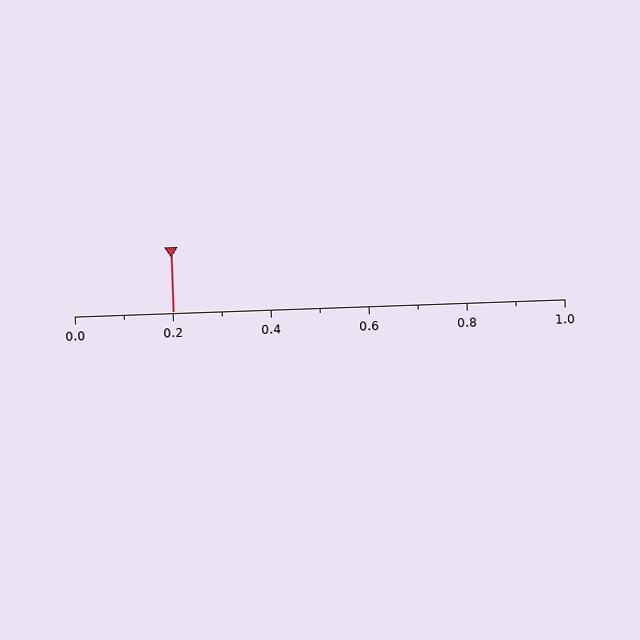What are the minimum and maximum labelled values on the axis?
The axis runs from 0.0 to 1.0.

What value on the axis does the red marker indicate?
The marker indicates approximately 0.2.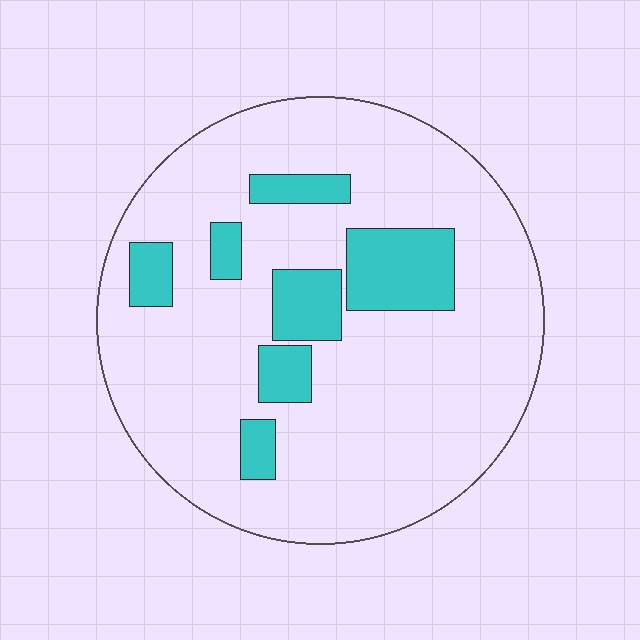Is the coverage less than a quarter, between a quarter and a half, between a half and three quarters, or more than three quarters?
Less than a quarter.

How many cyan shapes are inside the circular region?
7.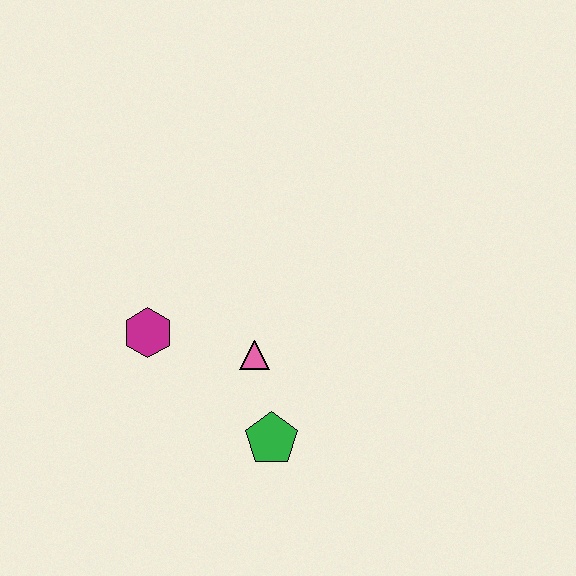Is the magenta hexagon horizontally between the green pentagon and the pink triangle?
No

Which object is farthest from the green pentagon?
The magenta hexagon is farthest from the green pentagon.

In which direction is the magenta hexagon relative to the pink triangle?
The magenta hexagon is to the left of the pink triangle.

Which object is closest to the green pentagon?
The pink triangle is closest to the green pentagon.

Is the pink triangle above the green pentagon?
Yes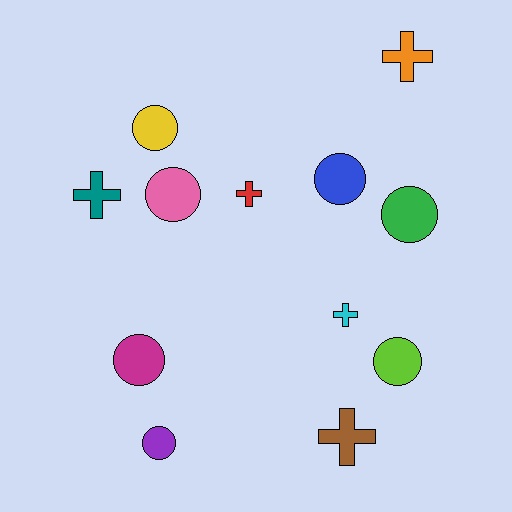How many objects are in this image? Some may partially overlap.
There are 12 objects.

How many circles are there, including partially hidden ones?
There are 7 circles.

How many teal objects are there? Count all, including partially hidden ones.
There is 1 teal object.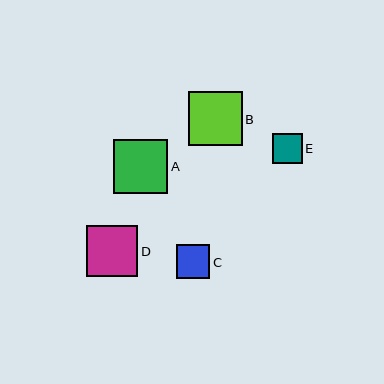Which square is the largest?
Square A is the largest with a size of approximately 54 pixels.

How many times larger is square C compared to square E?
Square C is approximately 1.1 times the size of square E.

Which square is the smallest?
Square E is the smallest with a size of approximately 30 pixels.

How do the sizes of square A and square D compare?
Square A and square D are approximately the same size.